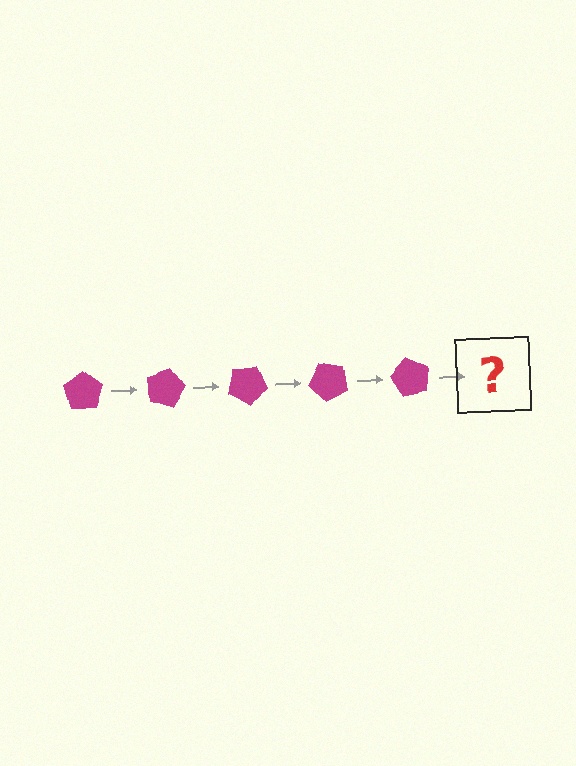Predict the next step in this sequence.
The next step is a magenta pentagon rotated 75 degrees.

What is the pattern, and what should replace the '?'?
The pattern is that the pentagon rotates 15 degrees each step. The '?' should be a magenta pentagon rotated 75 degrees.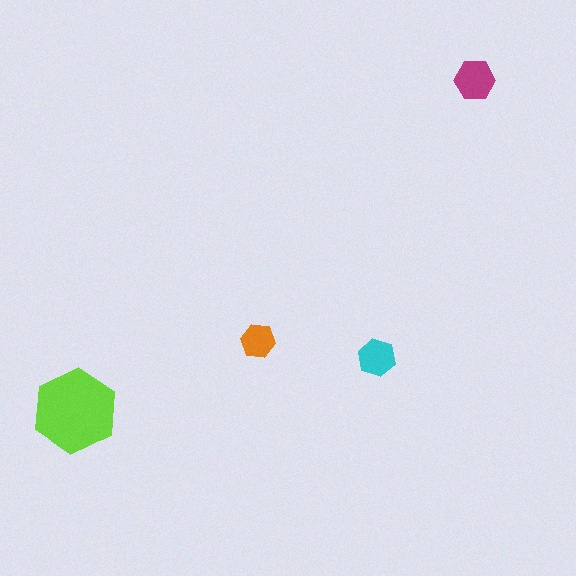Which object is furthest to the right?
The magenta hexagon is rightmost.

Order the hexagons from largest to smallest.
the lime one, the magenta one, the cyan one, the orange one.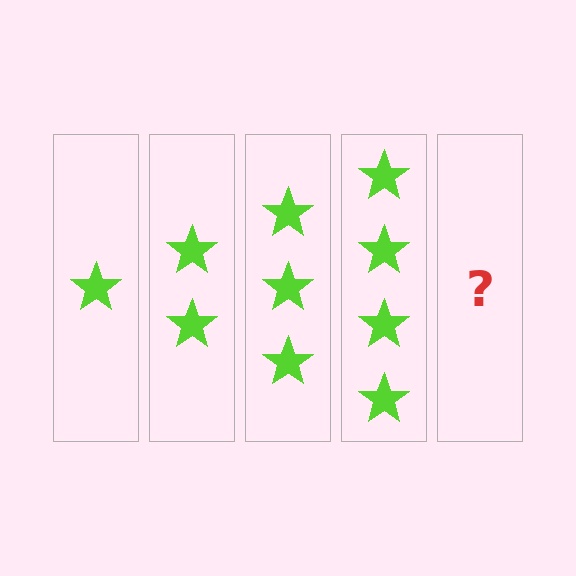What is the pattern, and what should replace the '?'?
The pattern is that each step adds one more star. The '?' should be 5 stars.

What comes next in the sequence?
The next element should be 5 stars.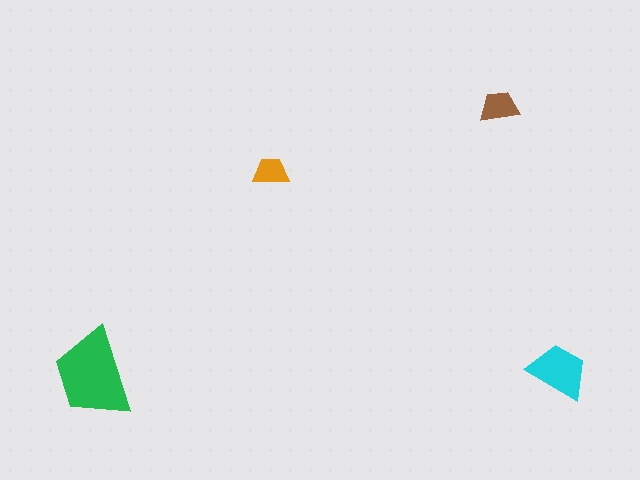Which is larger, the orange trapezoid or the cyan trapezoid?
The cyan one.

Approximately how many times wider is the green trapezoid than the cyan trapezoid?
About 1.5 times wider.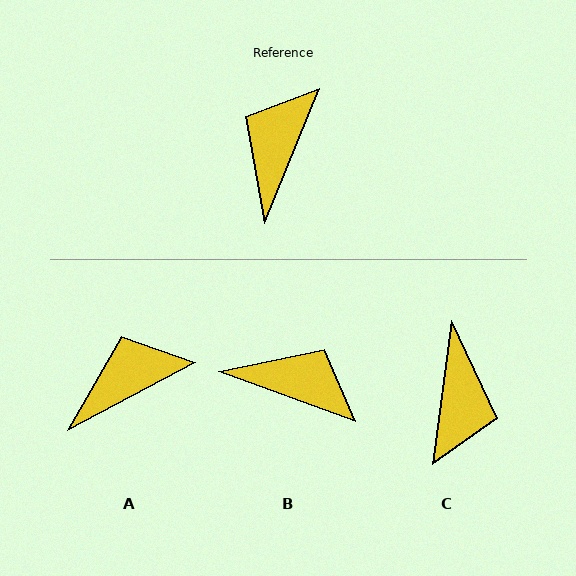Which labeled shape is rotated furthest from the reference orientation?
C, about 165 degrees away.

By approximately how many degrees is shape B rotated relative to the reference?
Approximately 88 degrees clockwise.